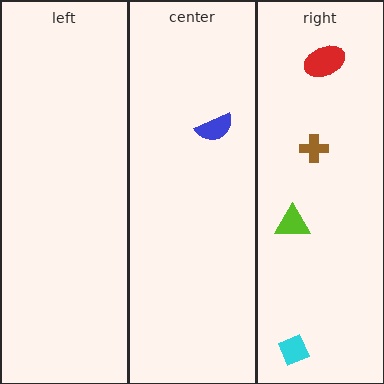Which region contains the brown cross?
The right region.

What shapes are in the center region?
The blue semicircle.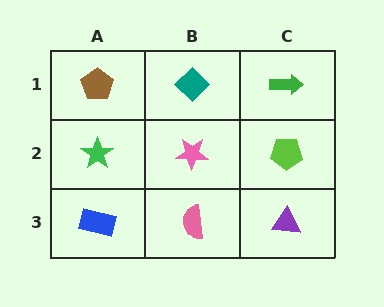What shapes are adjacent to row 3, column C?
A lime pentagon (row 2, column C), a pink semicircle (row 3, column B).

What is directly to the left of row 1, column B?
A brown pentagon.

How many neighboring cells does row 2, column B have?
4.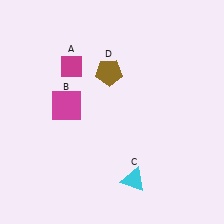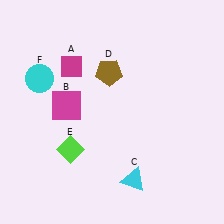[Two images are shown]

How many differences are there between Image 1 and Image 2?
There are 2 differences between the two images.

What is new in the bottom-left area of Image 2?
A lime diamond (E) was added in the bottom-left area of Image 2.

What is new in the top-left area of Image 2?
A cyan circle (F) was added in the top-left area of Image 2.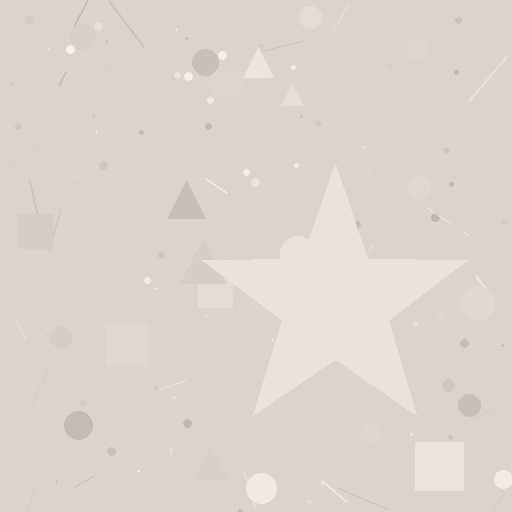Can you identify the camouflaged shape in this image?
The camouflaged shape is a star.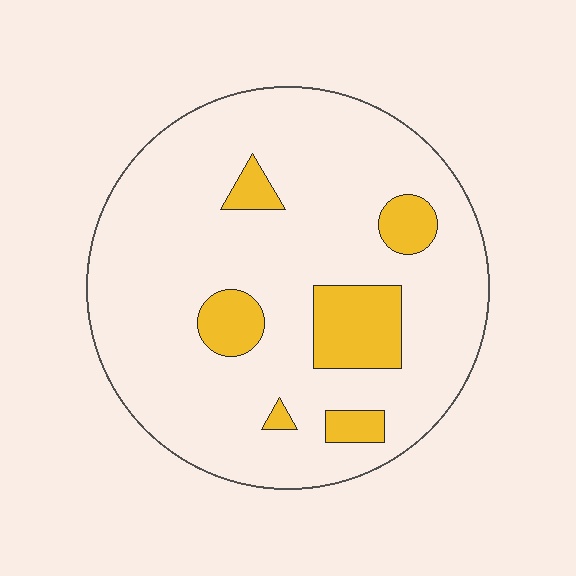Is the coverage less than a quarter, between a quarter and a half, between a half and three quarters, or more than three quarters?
Less than a quarter.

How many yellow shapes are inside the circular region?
6.